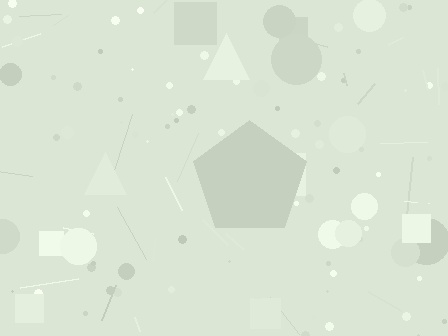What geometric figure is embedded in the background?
A pentagon is embedded in the background.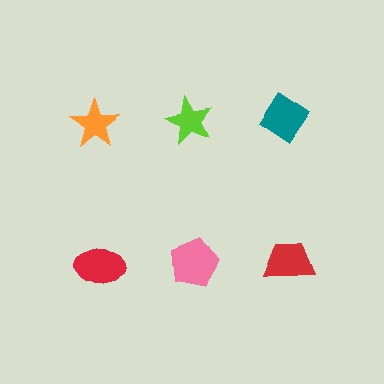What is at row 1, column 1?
An orange star.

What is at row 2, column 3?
A red trapezoid.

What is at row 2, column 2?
A pink pentagon.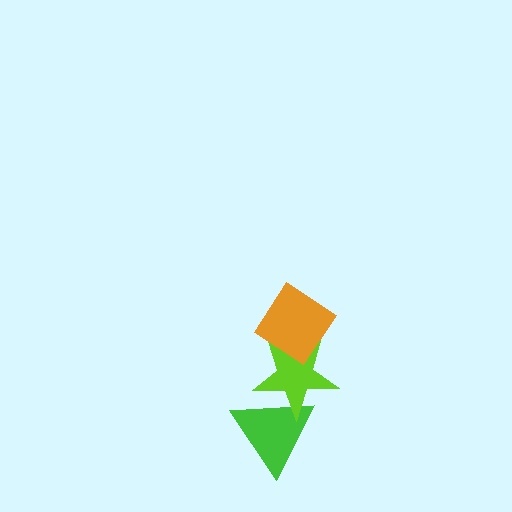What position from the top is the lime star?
The lime star is 2nd from the top.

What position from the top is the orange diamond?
The orange diamond is 1st from the top.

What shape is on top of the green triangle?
The lime star is on top of the green triangle.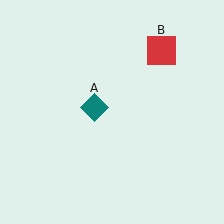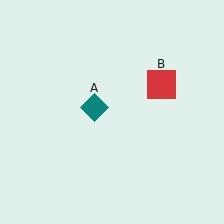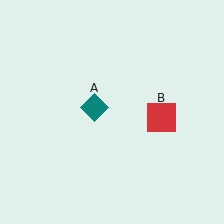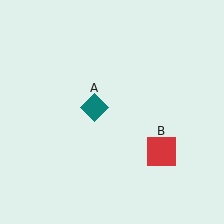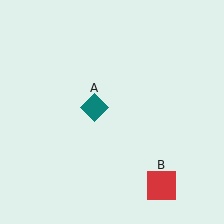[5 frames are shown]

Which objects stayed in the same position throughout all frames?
Teal diamond (object A) remained stationary.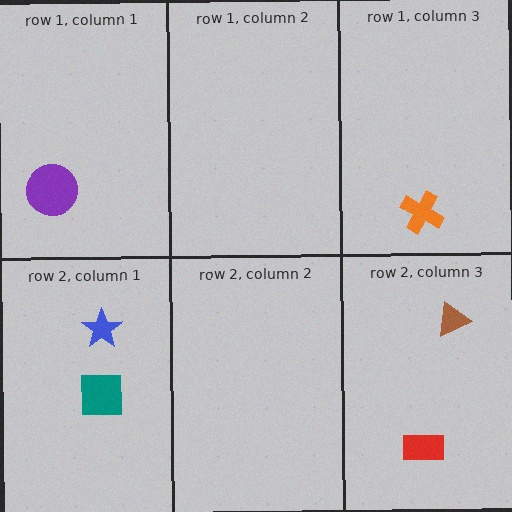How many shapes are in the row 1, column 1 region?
1.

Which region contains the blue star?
The row 2, column 1 region.